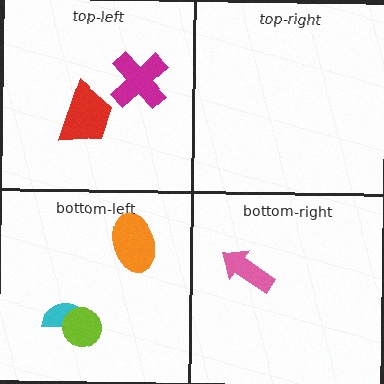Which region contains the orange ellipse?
The bottom-left region.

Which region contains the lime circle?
The bottom-left region.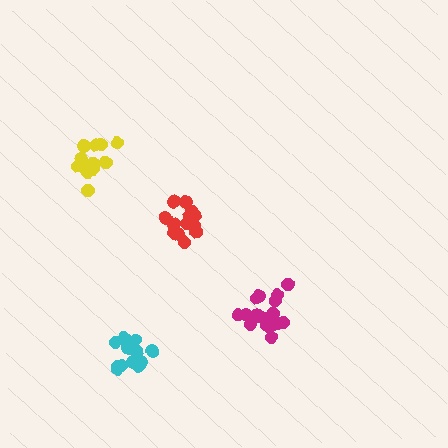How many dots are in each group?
Group 1: 15 dots, Group 2: 15 dots, Group 3: 14 dots, Group 4: 18 dots (62 total).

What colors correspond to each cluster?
The clusters are colored: red, yellow, cyan, magenta.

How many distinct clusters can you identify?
There are 4 distinct clusters.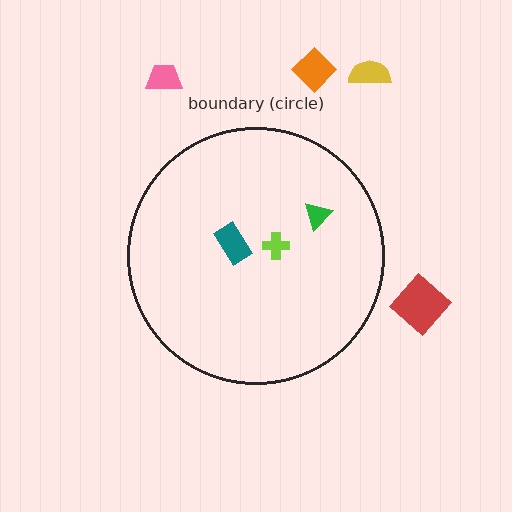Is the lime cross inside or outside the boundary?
Inside.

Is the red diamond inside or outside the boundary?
Outside.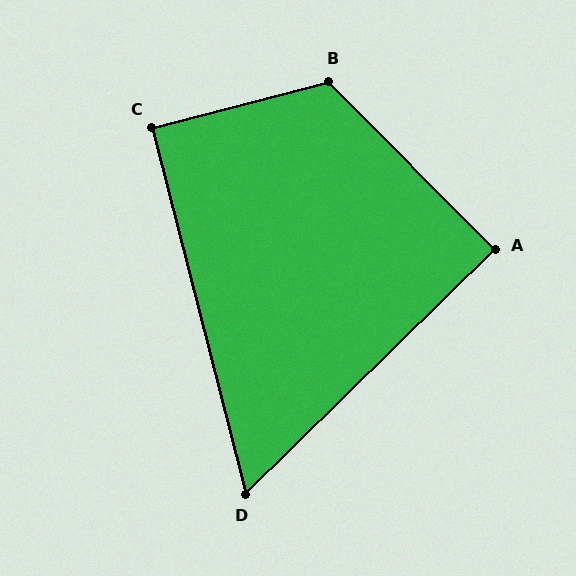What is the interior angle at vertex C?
Approximately 90 degrees (approximately right).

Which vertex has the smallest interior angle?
D, at approximately 60 degrees.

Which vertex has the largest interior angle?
B, at approximately 120 degrees.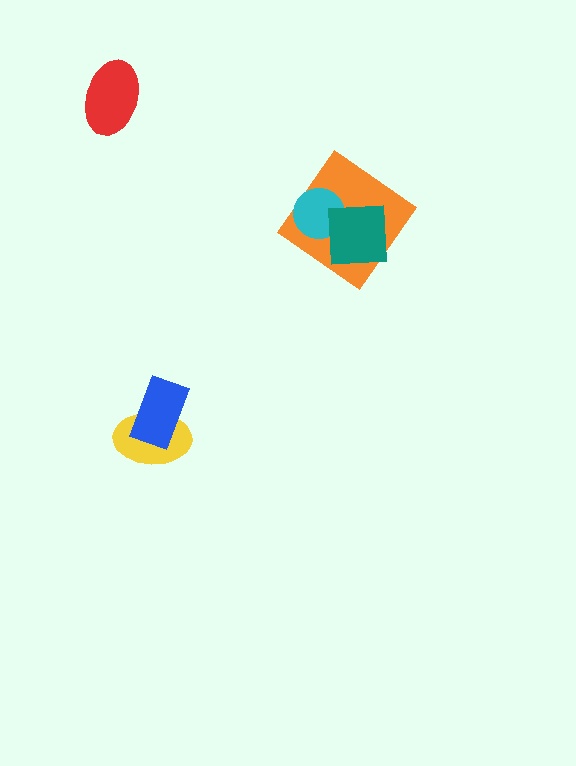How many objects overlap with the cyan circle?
2 objects overlap with the cyan circle.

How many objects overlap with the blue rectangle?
1 object overlaps with the blue rectangle.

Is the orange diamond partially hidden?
Yes, it is partially covered by another shape.